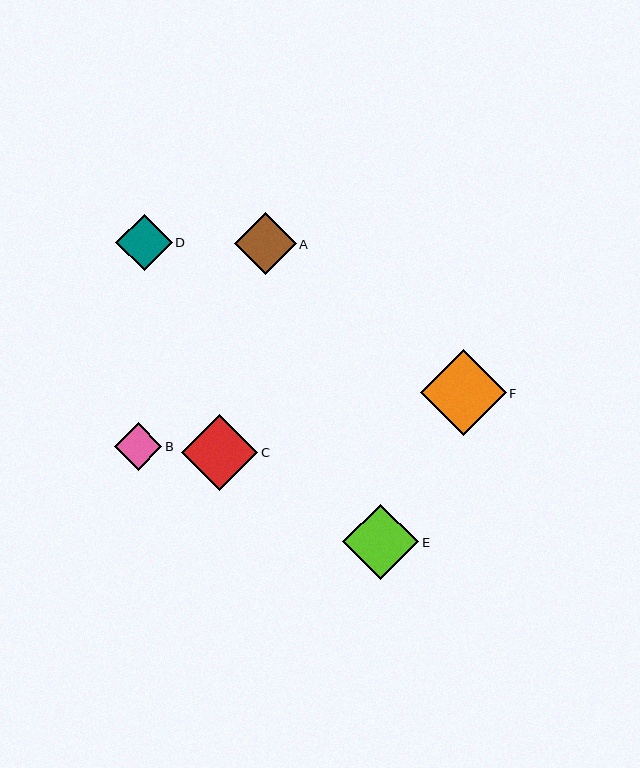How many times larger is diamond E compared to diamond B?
Diamond E is approximately 1.6 times the size of diamond B.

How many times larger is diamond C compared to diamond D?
Diamond C is approximately 1.3 times the size of diamond D.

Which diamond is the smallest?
Diamond B is the smallest with a size of approximately 47 pixels.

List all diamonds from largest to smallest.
From largest to smallest: F, C, E, A, D, B.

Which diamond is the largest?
Diamond F is the largest with a size of approximately 86 pixels.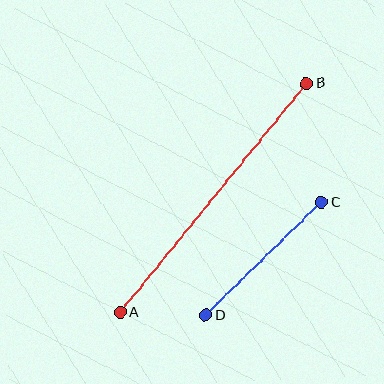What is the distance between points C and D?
The distance is approximately 162 pixels.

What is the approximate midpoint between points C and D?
The midpoint is at approximately (264, 259) pixels.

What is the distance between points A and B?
The distance is approximately 295 pixels.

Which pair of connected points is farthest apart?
Points A and B are farthest apart.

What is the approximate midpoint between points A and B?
The midpoint is at approximately (213, 198) pixels.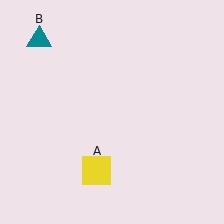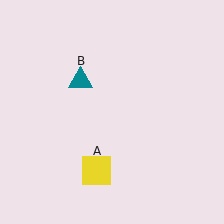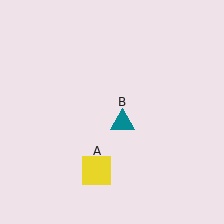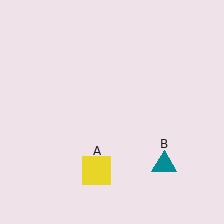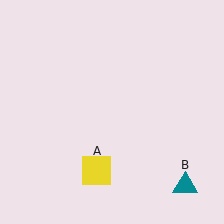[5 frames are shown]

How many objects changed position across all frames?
1 object changed position: teal triangle (object B).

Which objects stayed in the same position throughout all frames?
Yellow square (object A) remained stationary.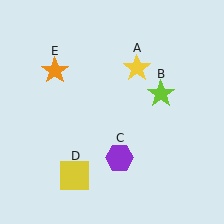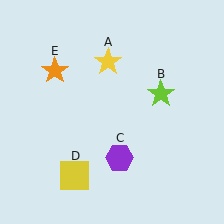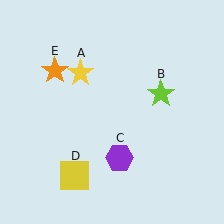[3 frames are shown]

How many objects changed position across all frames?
1 object changed position: yellow star (object A).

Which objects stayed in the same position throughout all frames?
Lime star (object B) and purple hexagon (object C) and yellow square (object D) and orange star (object E) remained stationary.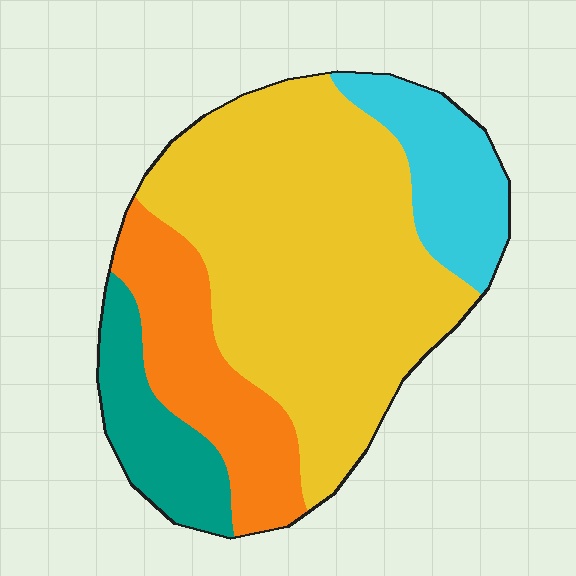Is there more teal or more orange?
Orange.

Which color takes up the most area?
Yellow, at roughly 55%.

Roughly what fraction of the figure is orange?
Orange covers 19% of the figure.